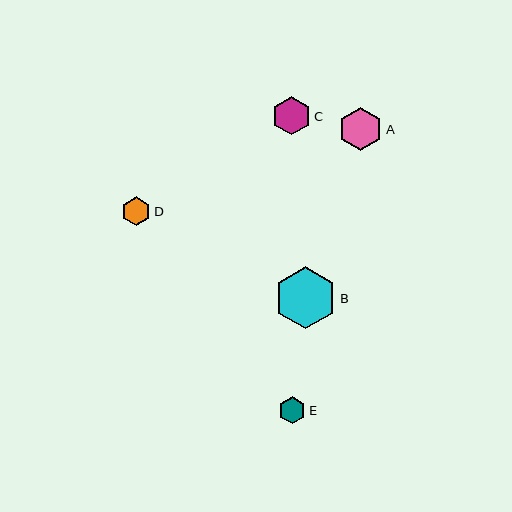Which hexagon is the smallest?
Hexagon E is the smallest with a size of approximately 27 pixels.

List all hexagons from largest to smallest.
From largest to smallest: B, A, C, D, E.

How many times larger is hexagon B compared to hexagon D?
Hexagon B is approximately 2.2 times the size of hexagon D.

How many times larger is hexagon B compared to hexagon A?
Hexagon B is approximately 1.4 times the size of hexagon A.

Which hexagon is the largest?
Hexagon B is the largest with a size of approximately 62 pixels.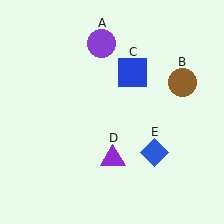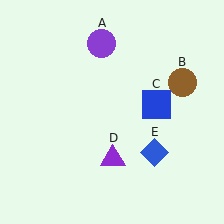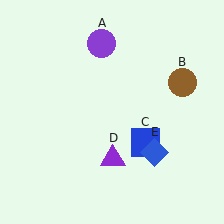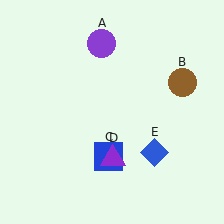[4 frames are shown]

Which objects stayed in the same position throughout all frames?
Purple circle (object A) and brown circle (object B) and purple triangle (object D) and blue diamond (object E) remained stationary.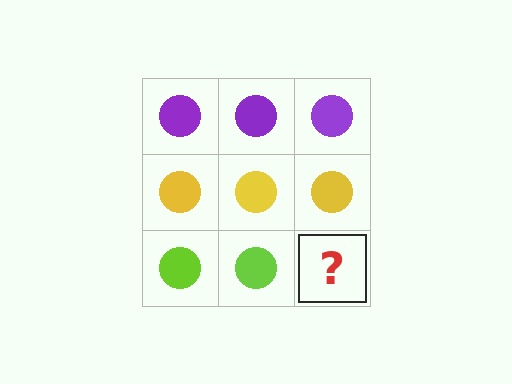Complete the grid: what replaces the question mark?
The question mark should be replaced with a lime circle.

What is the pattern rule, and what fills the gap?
The rule is that each row has a consistent color. The gap should be filled with a lime circle.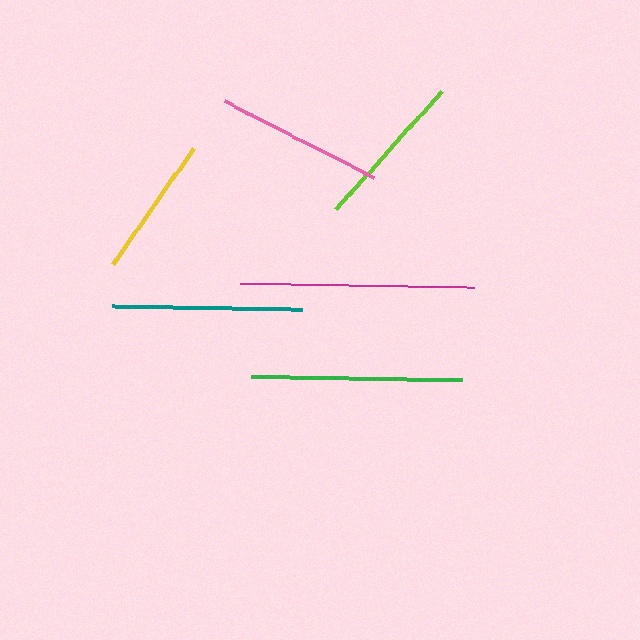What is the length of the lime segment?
The lime segment is approximately 158 pixels long.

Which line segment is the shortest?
The yellow line is the shortest at approximately 142 pixels.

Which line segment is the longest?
The magenta line is the longest at approximately 234 pixels.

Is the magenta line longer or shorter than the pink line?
The magenta line is longer than the pink line.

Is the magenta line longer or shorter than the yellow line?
The magenta line is longer than the yellow line.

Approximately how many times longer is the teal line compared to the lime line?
The teal line is approximately 1.2 times the length of the lime line.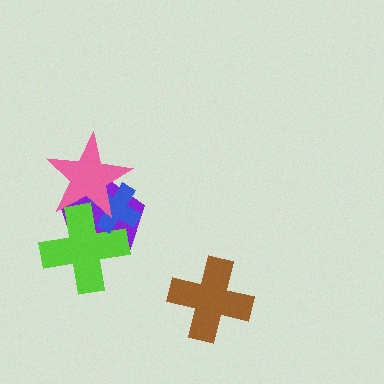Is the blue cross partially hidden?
Yes, it is partially covered by another shape.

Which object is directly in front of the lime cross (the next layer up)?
The blue cross is directly in front of the lime cross.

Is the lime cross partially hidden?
Yes, it is partially covered by another shape.